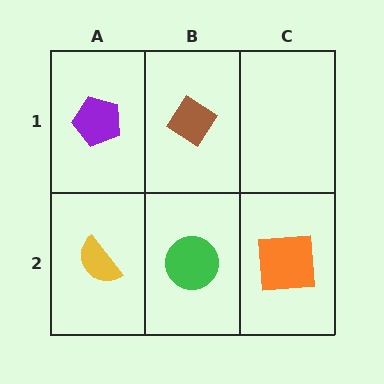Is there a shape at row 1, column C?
No, that cell is empty.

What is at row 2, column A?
A yellow semicircle.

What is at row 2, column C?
An orange square.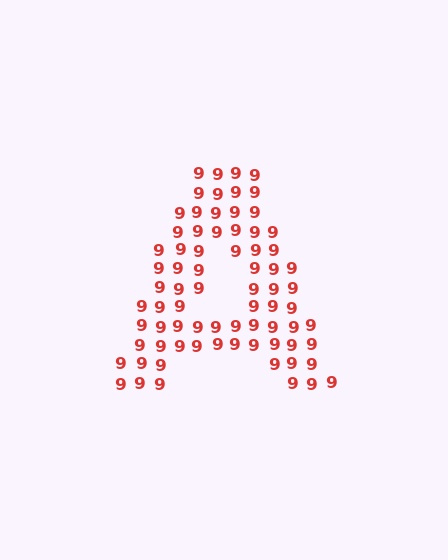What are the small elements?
The small elements are digit 9's.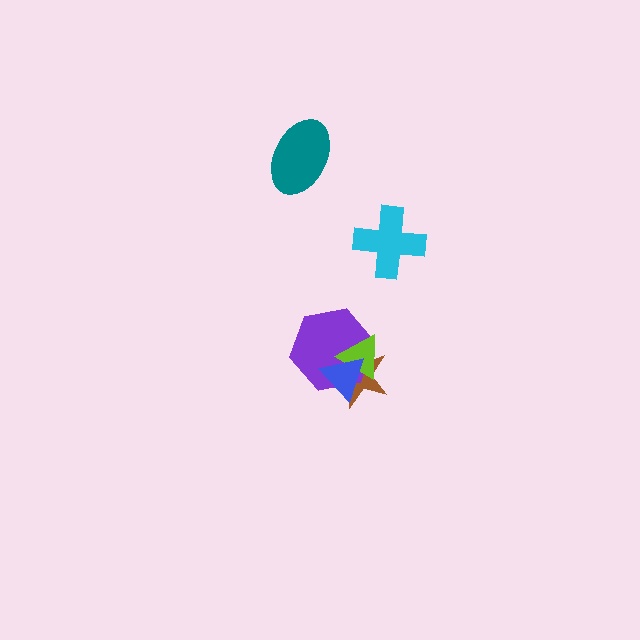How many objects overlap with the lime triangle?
3 objects overlap with the lime triangle.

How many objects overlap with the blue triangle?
3 objects overlap with the blue triangle.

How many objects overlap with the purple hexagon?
3 objects overlap with the purple hexagon.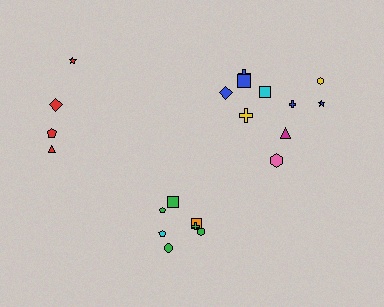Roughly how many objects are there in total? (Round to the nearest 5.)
Roughly 20 objects in total.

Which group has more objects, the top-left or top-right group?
The top-right group.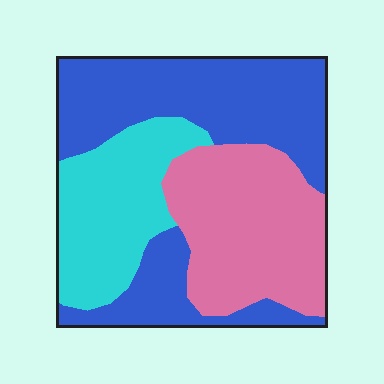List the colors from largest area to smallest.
From largest to smallest: blue, pink, cyan.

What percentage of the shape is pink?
Pink takes up about one third (1/3) of the shape.